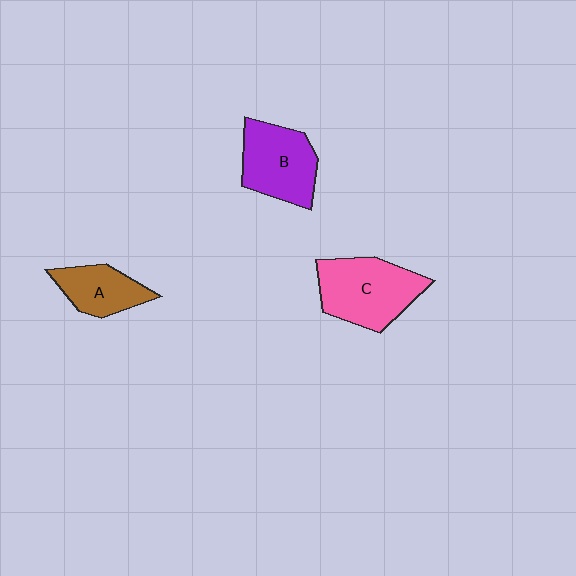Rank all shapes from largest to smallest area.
From largest to smallest: C (pink), B (purple), A (brown).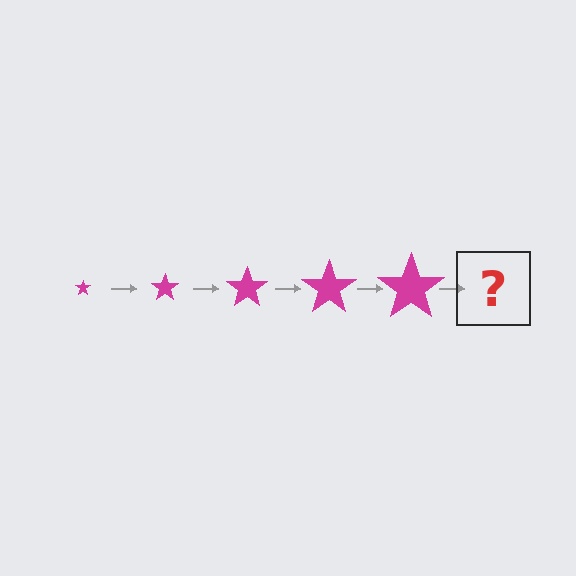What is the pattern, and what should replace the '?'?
The pattern is that the star gets progressively larger each step. The '?' should be a magenta star, larger than the previous one.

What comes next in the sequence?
The next element should be a magenta star, larger than the previous one.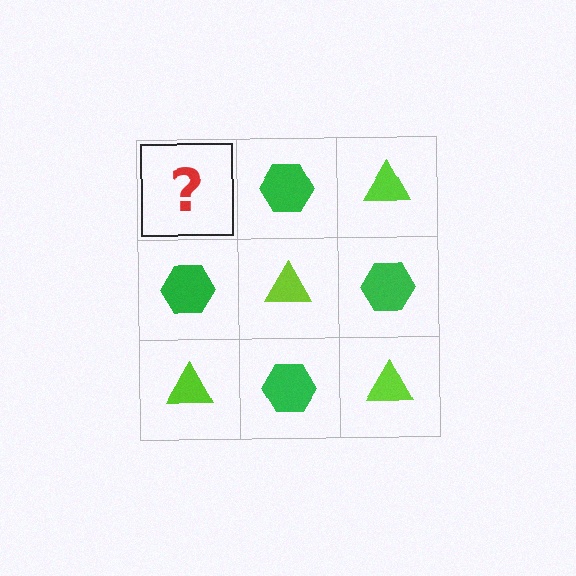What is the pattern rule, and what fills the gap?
The rule is that it alternates lime triangle and green hexagon in a checkerboard pattern. The gap should be filled with a lime triangle.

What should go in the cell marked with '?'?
The missing cell should contain a lime triangle.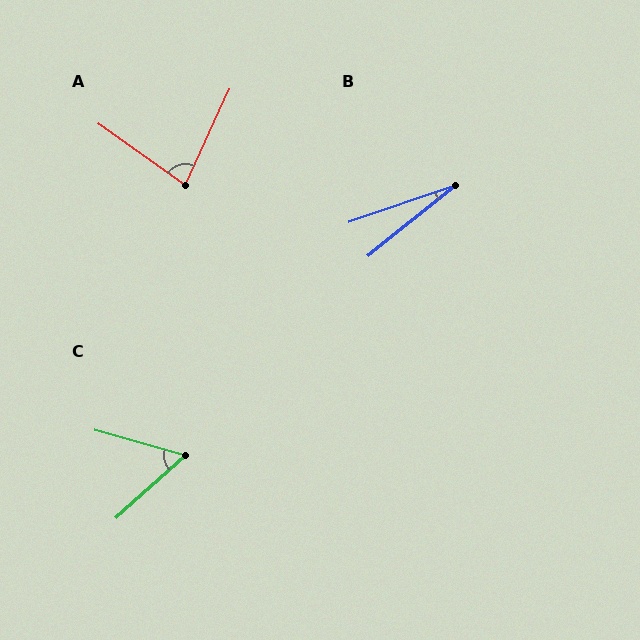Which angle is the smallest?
B, at approximately 20 degrees.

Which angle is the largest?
A, at approximately 79 degrees.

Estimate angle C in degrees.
Approximately 58 degrees.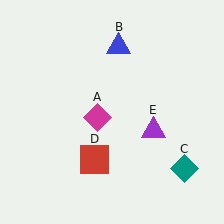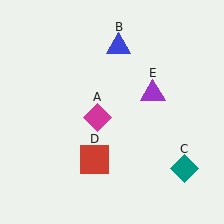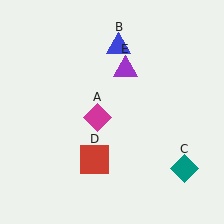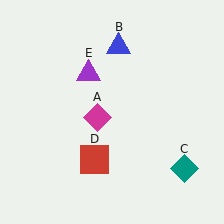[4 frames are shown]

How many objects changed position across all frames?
1 object changed position: purple triangle (object E).